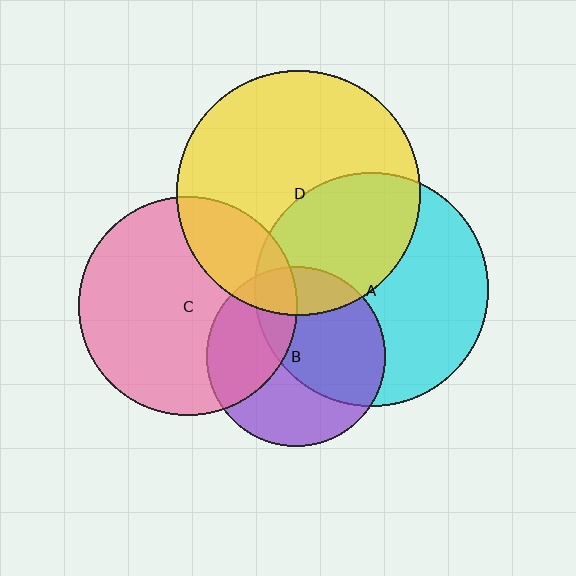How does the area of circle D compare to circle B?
Approximately 1.8 times.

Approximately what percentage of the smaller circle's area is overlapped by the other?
Approximately 20%.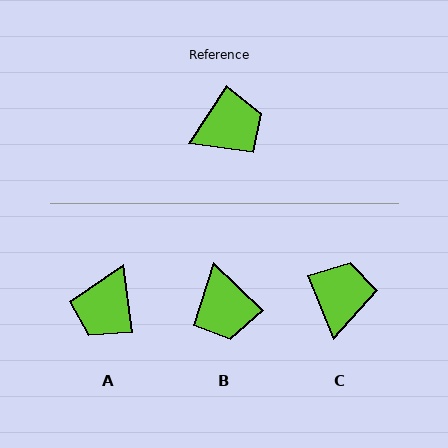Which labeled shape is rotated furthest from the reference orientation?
A, about 138 degrees away.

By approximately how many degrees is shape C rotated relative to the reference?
Approximately 56 degrees counter-clockwise.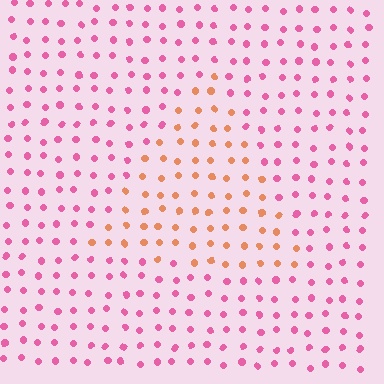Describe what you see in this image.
The image is filled with small pink elements in a uniform arrangement. A triangle-shaped region is visible where the elements are tinted to a slightly different hue, forming a subtle color boundary.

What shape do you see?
I see a triangle.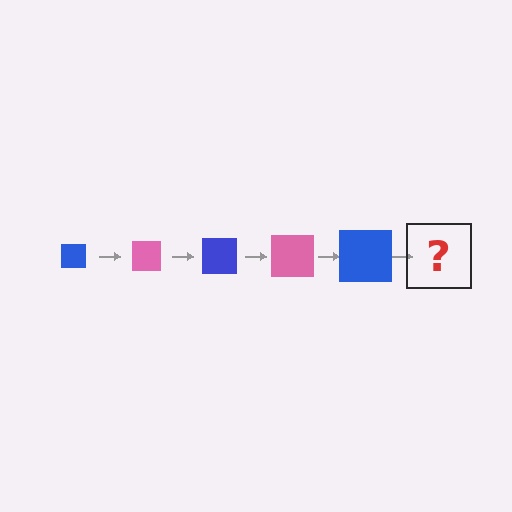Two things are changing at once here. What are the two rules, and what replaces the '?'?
The two rules are that the square grows larger each step and the color cycles through blue and pink. The '?' should be a pink square, larger than the previous one.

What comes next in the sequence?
The next element should be a pink square, larger than the previous one.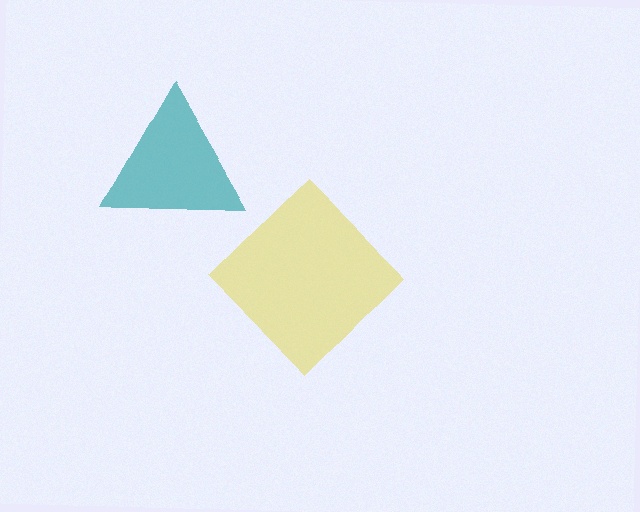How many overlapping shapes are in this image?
There are 2 overlapping shapes in the image.